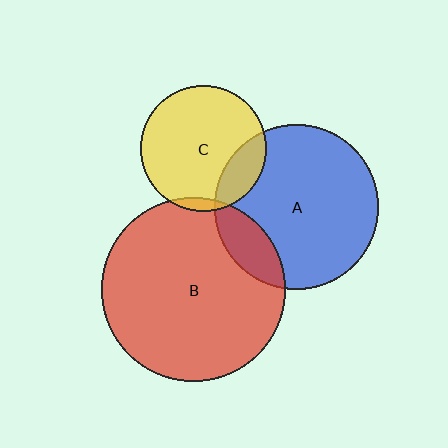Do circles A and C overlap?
Yes.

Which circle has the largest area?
Circle B (red).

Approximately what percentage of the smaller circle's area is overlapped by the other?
Approximately 20%.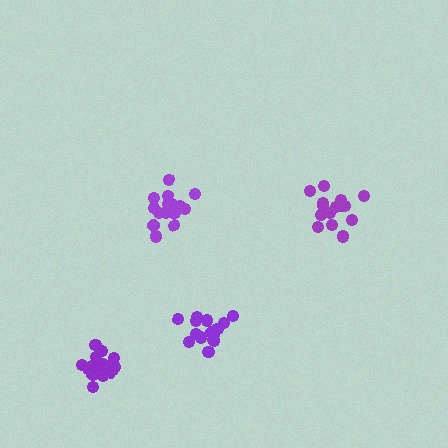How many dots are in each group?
Group 1: 15 dots, Group 2: 15 dots, Group 3: 17 dots, Group 4: 15 dots (62 total).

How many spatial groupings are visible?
There are 4 spatial groupings.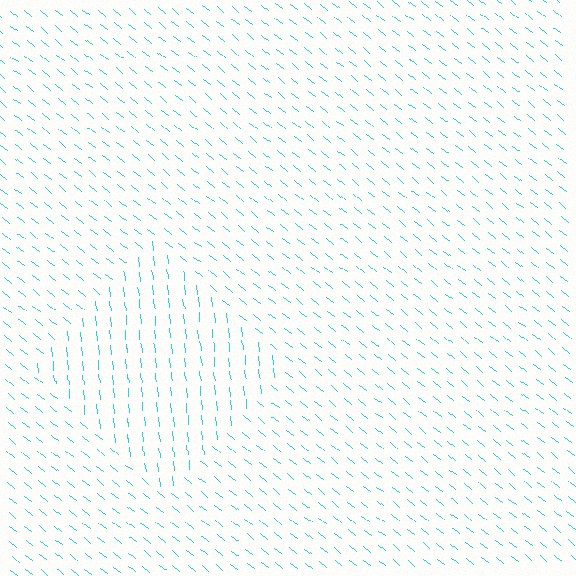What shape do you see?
I see a diamond.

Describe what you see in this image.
The image is filled with small cyan line segments. A diamond region in the image has lines oriented differently from the surrounding lines, creating a visible texture boundary.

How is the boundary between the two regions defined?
The boundary is defined purely by a change in line orientation (approximately 45 degrees difference). All lines are the same color and thickness.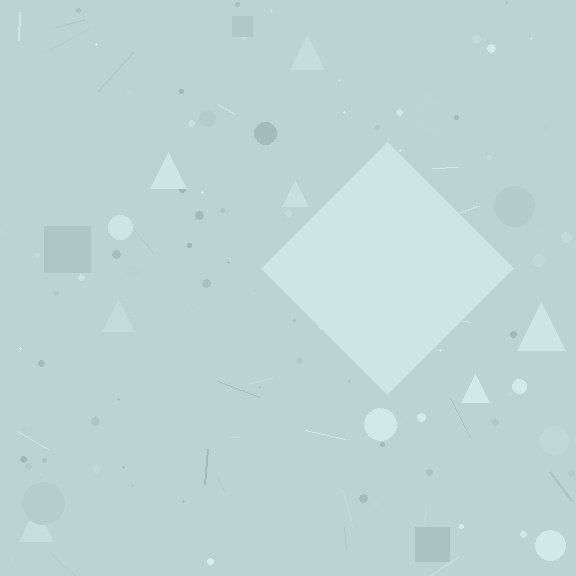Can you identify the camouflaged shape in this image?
The camouflaged shape is a diamond.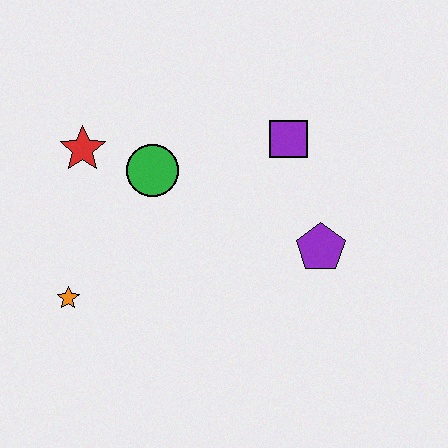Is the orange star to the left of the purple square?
Yes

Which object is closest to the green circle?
The red star is closest to the green circle.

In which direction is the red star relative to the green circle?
The red star is to the left of the green circle.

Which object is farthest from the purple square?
The orange star is farthest from the purple square.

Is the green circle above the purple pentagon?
Yes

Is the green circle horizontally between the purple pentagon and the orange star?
Yes